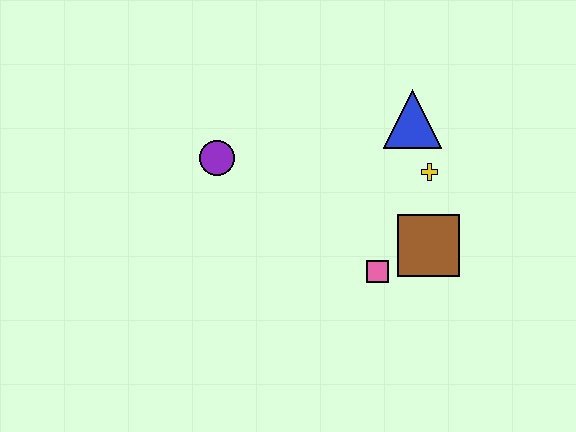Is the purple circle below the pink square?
No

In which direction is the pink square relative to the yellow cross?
The pink square is below the yellow cross.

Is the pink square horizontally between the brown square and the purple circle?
Yes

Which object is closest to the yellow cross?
The blue triangle is closest to the yellow cross.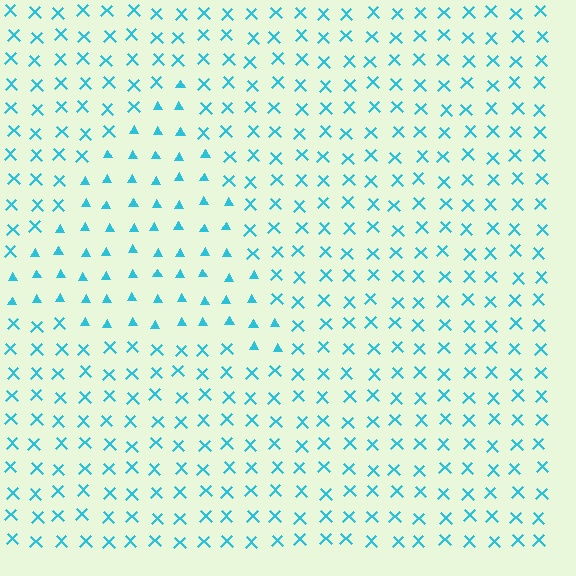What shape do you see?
I see a triangle.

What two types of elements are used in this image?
The image uses triangles inside the triangle region and X marks outside it.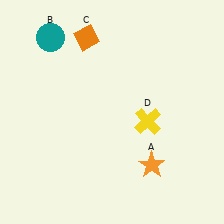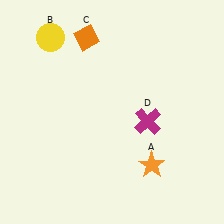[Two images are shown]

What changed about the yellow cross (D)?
In Image 1, D is yellow. In Image 2, it changed to magenta.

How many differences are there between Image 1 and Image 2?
There are 2 differences between the two images.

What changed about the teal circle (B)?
In Image 1, B is teal. In Image 2, it changed to yellow.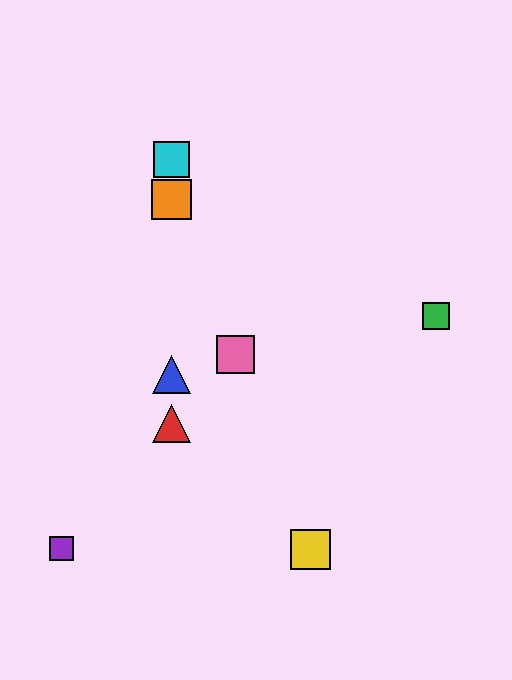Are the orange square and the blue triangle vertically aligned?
Yes, both are at x≈172.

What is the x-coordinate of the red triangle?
The red triangle is at x≈172.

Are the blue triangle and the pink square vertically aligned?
No, the blue triangle is at x≈172 and the pink square is at x≈236.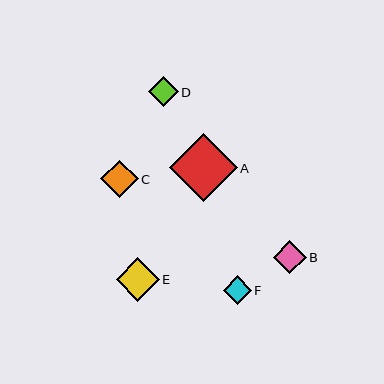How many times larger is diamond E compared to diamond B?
Diamond E is approximately 1.3 times the size of diamond B.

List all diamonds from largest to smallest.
From largest to smallest: A, E, C, B, D, F.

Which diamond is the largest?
Diamond A is the largest with a size of approximately 68 pixels.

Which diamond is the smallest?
Diamond F is the smallest with a size of approximately 28 pixels.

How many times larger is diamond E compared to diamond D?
Diamond E is approximately 1.5 times the size of diamond D.